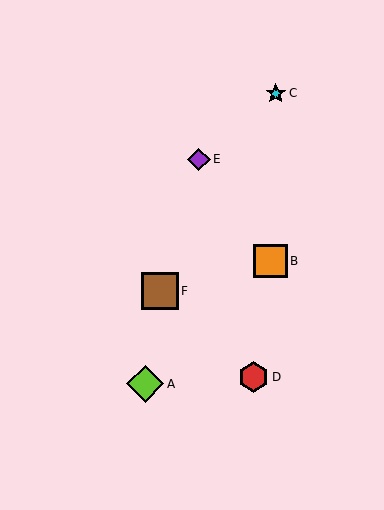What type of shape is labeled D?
Shape D is a red hexagon.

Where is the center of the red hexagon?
The center of the red hexagon is at (254, 377).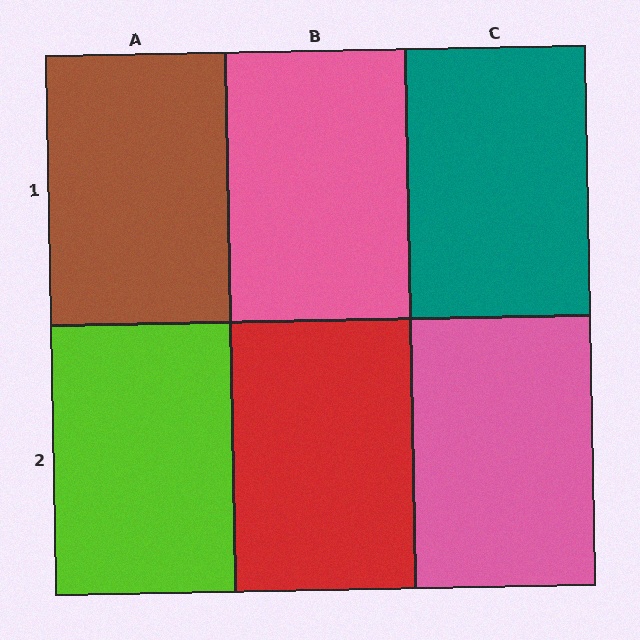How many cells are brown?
1 cell is brown.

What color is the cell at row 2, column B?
Red.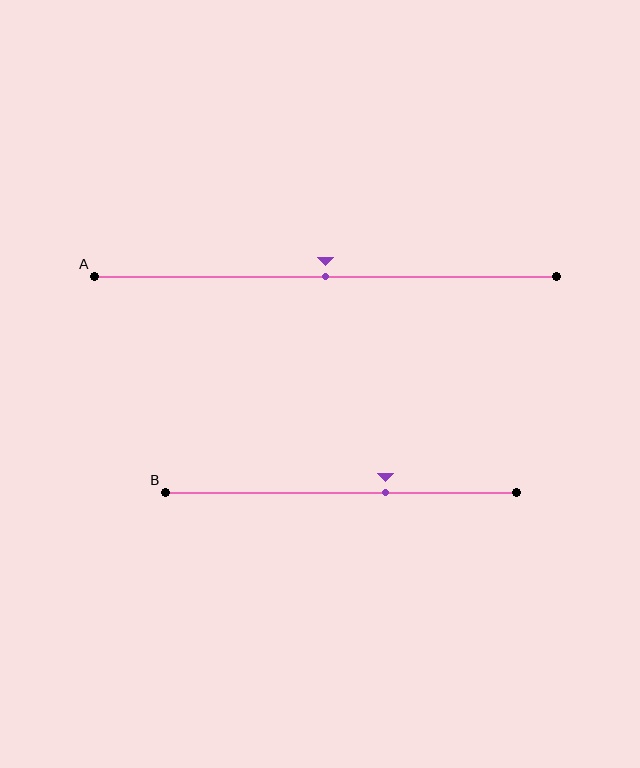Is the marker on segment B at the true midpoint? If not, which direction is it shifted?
No, the marker on segment B is shifted to the right by about 13% of the segment length.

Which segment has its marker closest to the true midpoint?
Segment A has its marker closest to the true midpoint.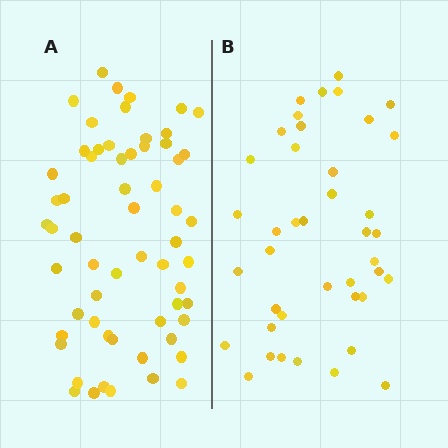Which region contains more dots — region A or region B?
Region A (the left region) has more dots.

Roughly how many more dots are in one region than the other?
Region A has approximately 20 more dots than region B.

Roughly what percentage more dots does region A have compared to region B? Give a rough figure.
About 45% more.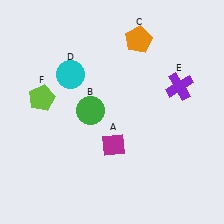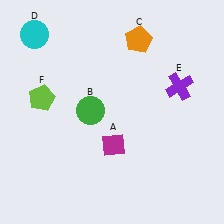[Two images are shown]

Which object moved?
The cyan circle (D) moved up.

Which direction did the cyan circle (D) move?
The cyan circle (D) moved up.